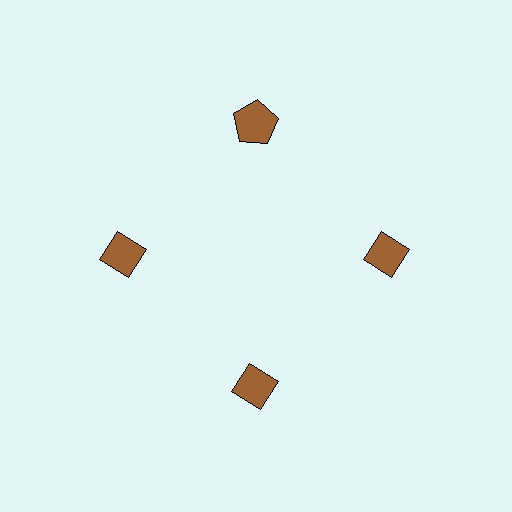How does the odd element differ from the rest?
It has a different shape: pentagon instead of diamond.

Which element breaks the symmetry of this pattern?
The brown pentagon at roughly the 12 o'clock position breaks the symmetry. All other shapes are brown diamonds.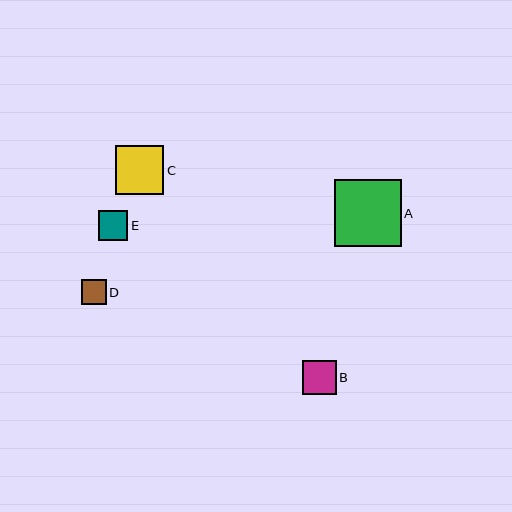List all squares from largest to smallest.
From largest to smallest: A, C, B, E, D.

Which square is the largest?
Square A is the largest with a size of approximately 67 pixels.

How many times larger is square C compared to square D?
Square C is approximately 2.0 times the size of square D.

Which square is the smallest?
Square D is the smallest with a size of approximately 25 pixels.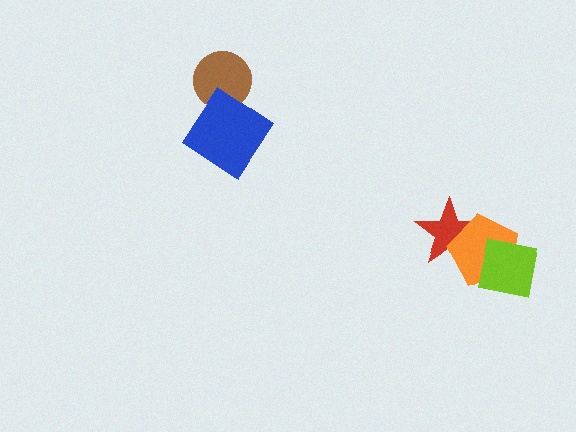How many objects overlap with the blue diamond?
1 object overlaps with the blue diamond.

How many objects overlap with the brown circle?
1 object overlaps with the brown circle.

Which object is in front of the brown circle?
The blue diamond is in front of the brown circle.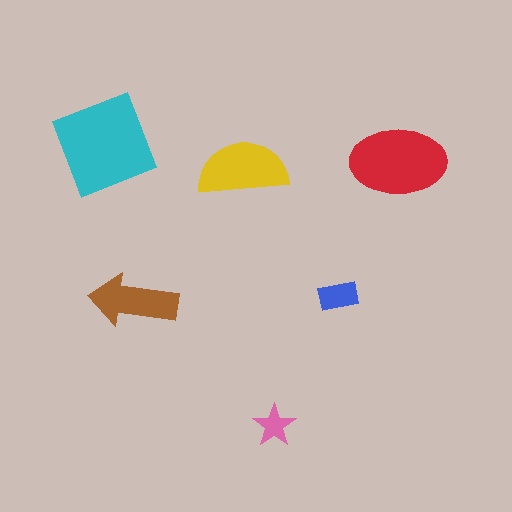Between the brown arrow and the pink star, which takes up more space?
The brown arrow.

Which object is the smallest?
The pink star.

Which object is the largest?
The cyan square.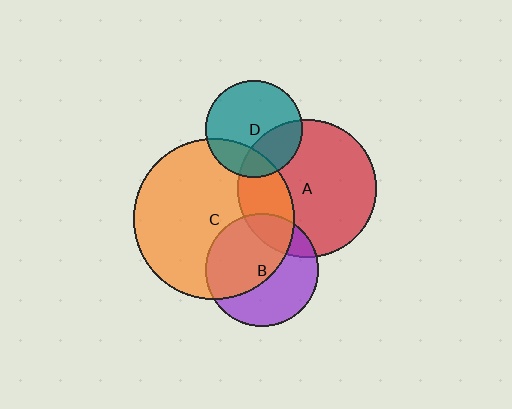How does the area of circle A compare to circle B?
Approximately 1.5 times.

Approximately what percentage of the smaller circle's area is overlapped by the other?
Approximately 55%.